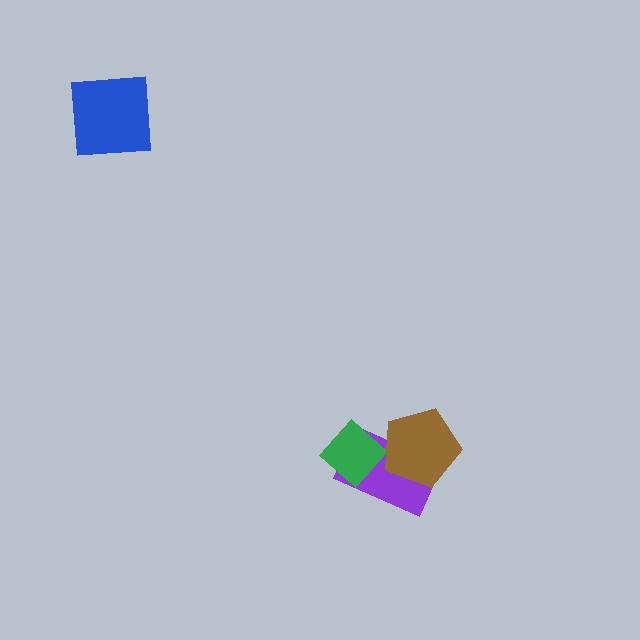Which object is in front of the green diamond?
The brown pentagon is in front of the green diamond.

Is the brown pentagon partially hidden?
No, no other shape covers it.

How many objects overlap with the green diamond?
2 objects overlap with the green diamond.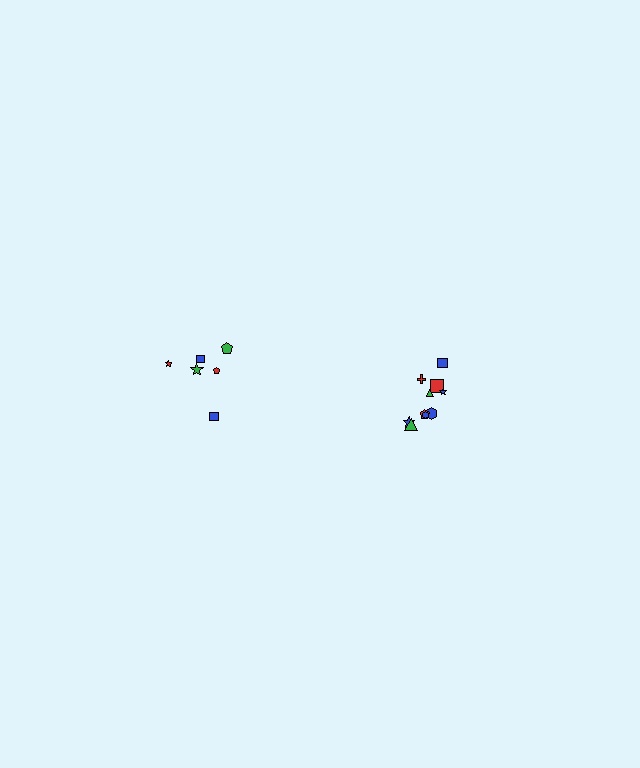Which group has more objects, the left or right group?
The right group.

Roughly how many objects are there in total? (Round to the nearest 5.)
Roughly 15 objects in total.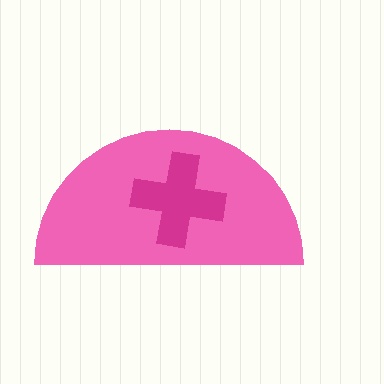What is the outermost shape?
The pink semicircle.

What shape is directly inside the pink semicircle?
The magenta cross.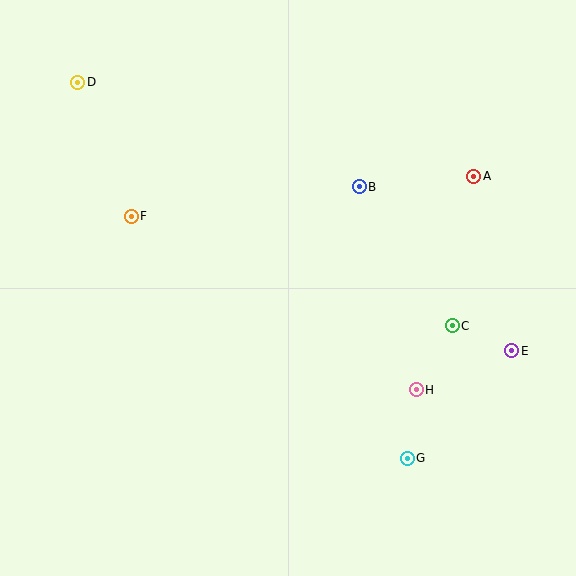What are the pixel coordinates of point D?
Point D is at (78, 82).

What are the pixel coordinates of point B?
Point B is at (359, 187).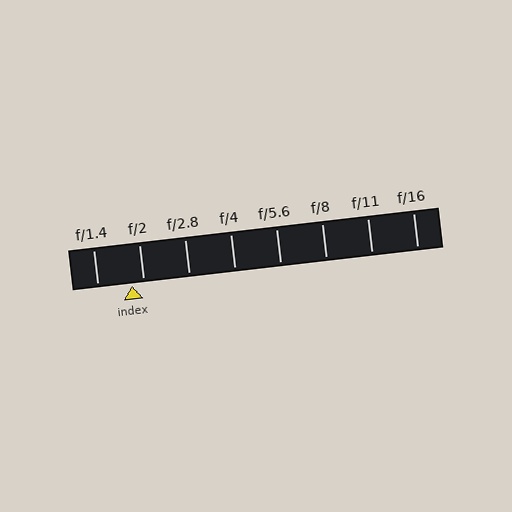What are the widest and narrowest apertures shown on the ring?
The widest aperture shown is f/1.4 and the narrowest is f/16.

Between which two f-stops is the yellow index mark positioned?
The index mark is between f/1.4 and f/2.